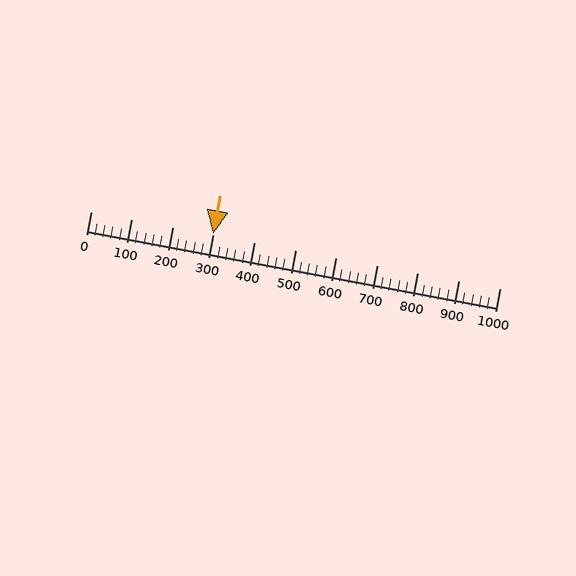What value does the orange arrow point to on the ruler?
The orange arrow points to approximately 300.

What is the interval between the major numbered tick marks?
The major tick marks are spaced 100 units apart.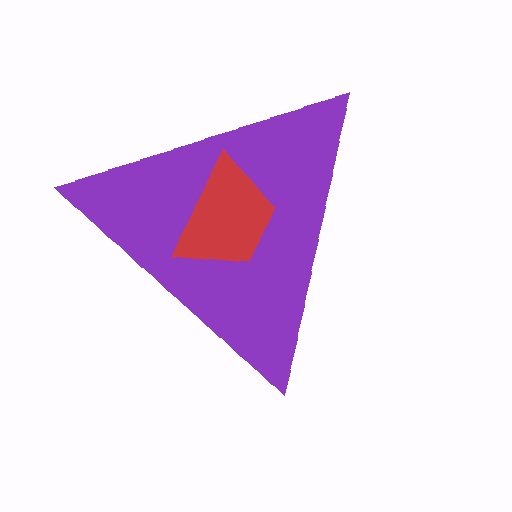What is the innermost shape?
The red trapezoid.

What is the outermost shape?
The purple triangle.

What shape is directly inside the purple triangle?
The red trapezoid.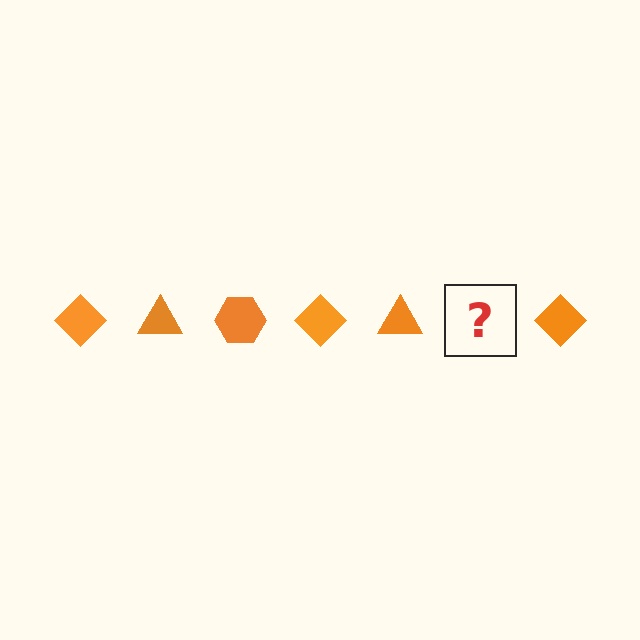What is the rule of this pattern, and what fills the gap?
The rule is that the pattern cycles through diamond, triangle, hexagon shapes in orange. The gap should be filled with an orange hexagon.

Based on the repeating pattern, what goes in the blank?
The blank should be an orange hexagon.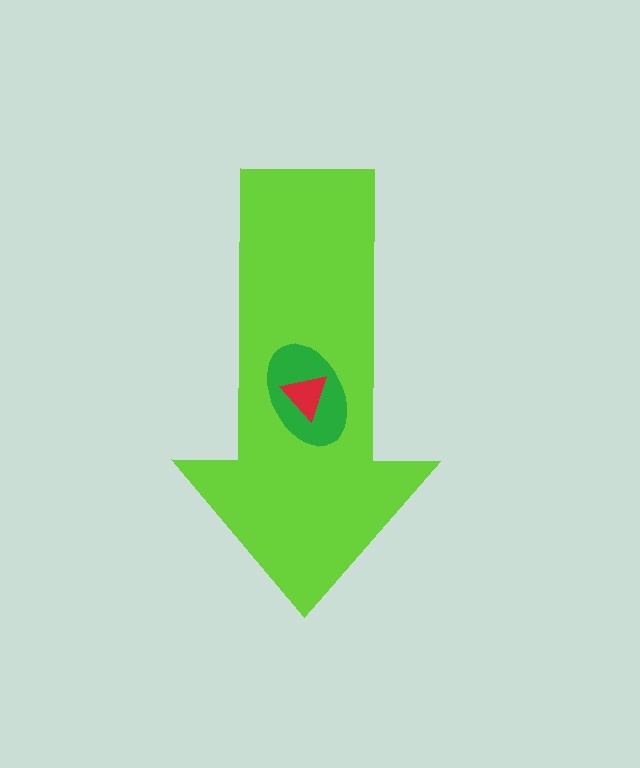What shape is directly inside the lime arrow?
The green ellipse.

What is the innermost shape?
The red triangle.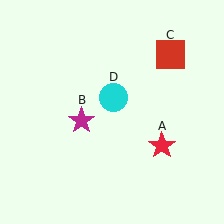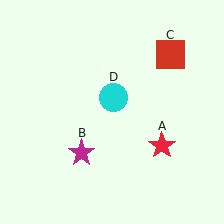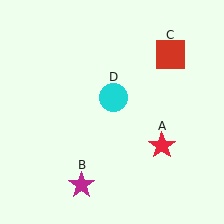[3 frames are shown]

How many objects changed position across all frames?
1 object changed position: magenta star (object B).